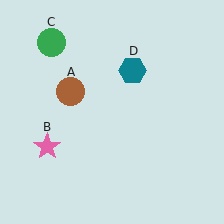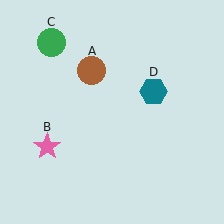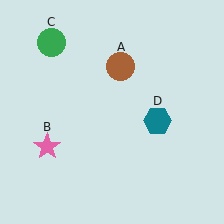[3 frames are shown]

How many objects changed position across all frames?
2 objects changed position: brown circle (object A), teal hexagon (object D).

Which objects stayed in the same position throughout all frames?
Pink star (object B) and green circle (object C) remained stationary.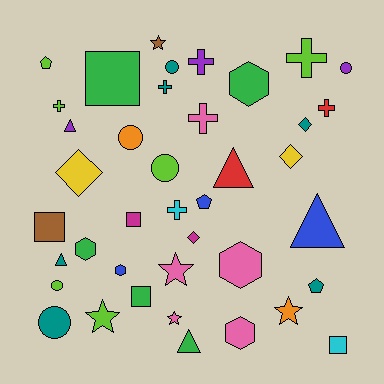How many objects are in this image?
There are 40 objects.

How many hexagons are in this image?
There are 5 hexagons.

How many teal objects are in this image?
There are 6 teal objects.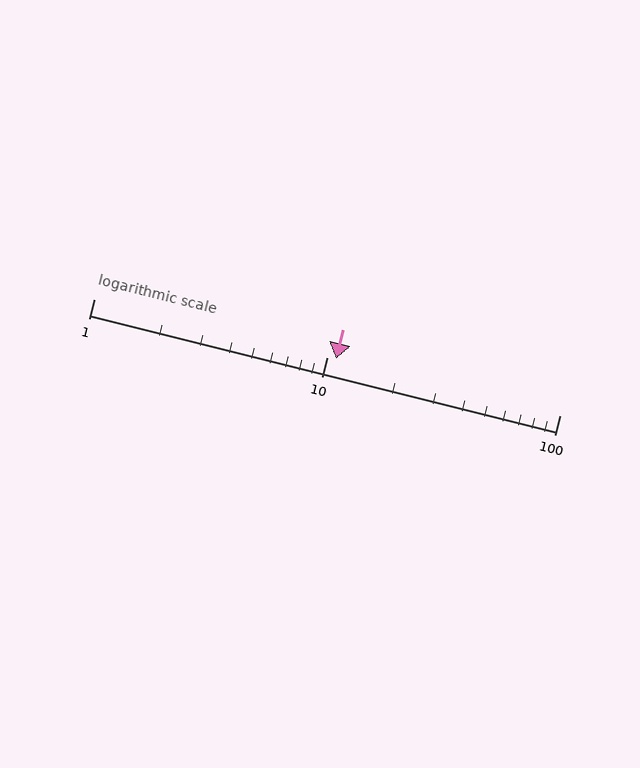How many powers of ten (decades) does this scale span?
The scale spans 2 decades, from 1 to 100.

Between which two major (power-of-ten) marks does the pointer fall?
The pointer is between 10 and 100.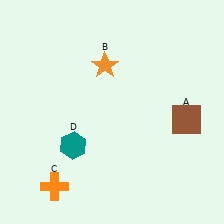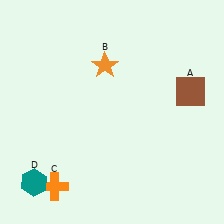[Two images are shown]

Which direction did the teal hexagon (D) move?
The teal hexagon (D) moved left.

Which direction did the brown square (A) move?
The brown square (A) moved up.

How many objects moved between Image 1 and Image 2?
2 objects moved between the two images.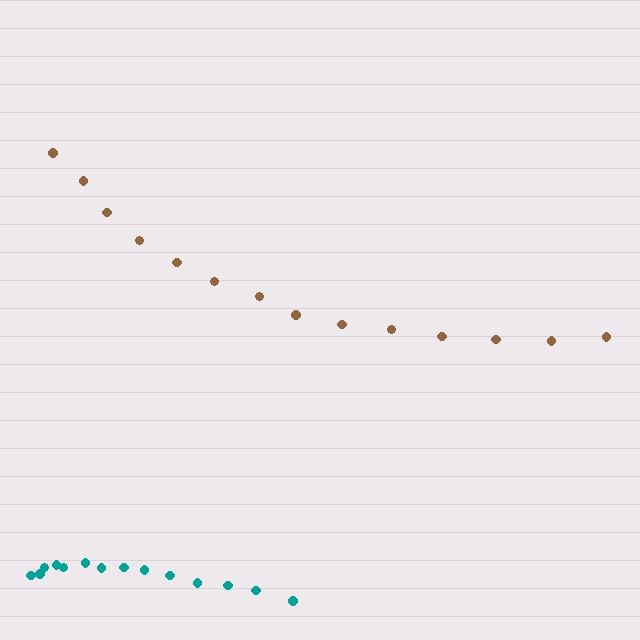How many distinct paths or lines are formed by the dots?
There are 2 distinct paths.